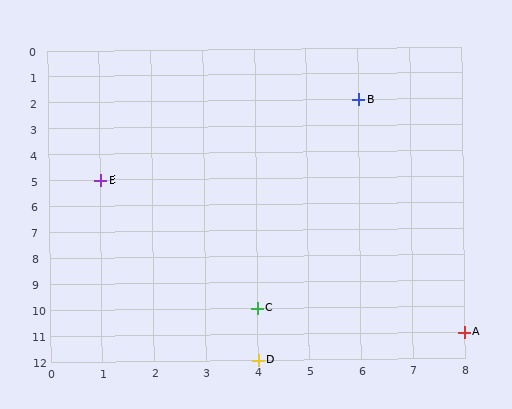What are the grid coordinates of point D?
Point D is at grid coordinates (4, 12).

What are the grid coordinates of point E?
Point E is at grid coordinates (1, 5).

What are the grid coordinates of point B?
Point B is at grid coordinates (6, 2).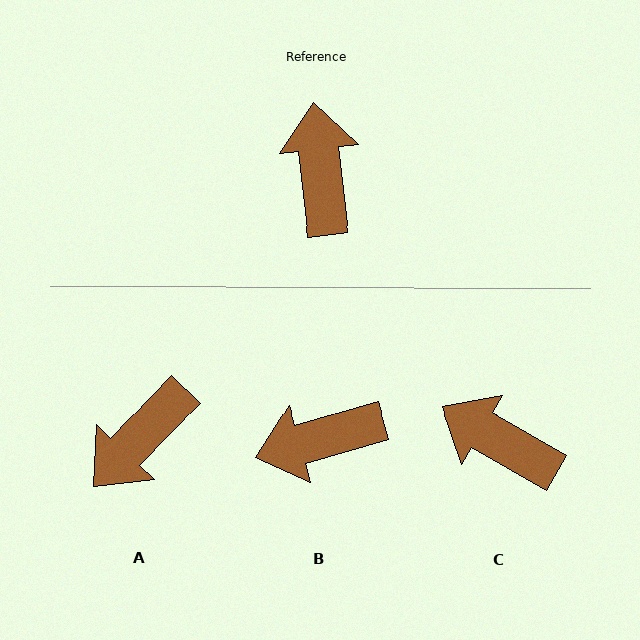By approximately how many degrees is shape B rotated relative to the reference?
Approximately 99 degrees counter-clockwise.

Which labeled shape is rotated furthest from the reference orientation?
A, about 130 degrees away.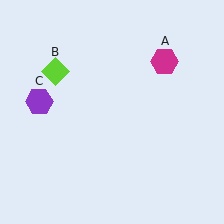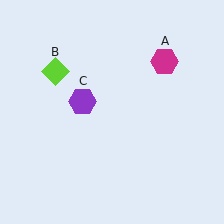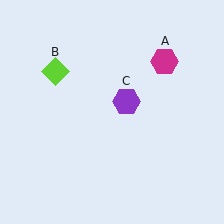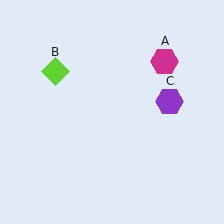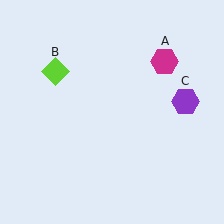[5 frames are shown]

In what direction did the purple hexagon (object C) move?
The purple hexagon (object C) moved right.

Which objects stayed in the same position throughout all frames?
Magenta hexagon (object A) and lime diamond (object B) remained stationary.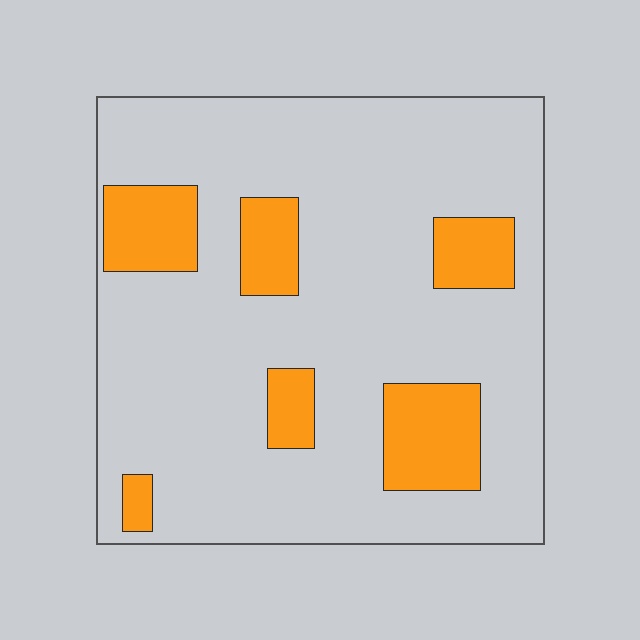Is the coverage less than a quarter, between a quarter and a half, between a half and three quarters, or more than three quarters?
Less than a quarter.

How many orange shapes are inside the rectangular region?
6.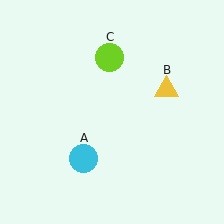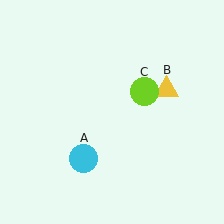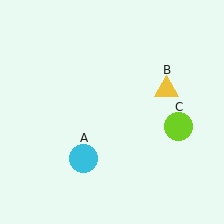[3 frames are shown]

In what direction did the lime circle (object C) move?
The lime circle (object C) moved down and to the right.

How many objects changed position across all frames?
1 object changed position: lime circle (object C).